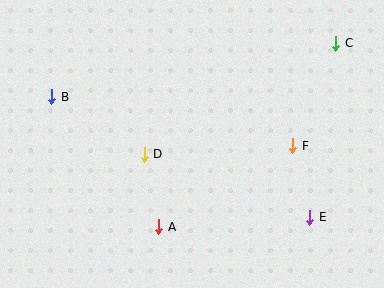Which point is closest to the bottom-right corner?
Point E is closest to the bottom-right corner.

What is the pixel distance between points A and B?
The distance between A and B is 169 pixels.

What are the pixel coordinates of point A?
Point A is at (159, 227).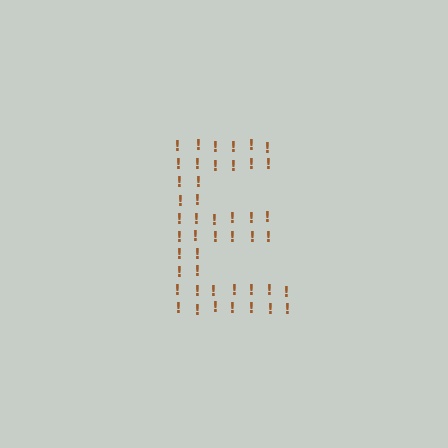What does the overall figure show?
The overall figure shows the letter E.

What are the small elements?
The small elements are exclamation marks.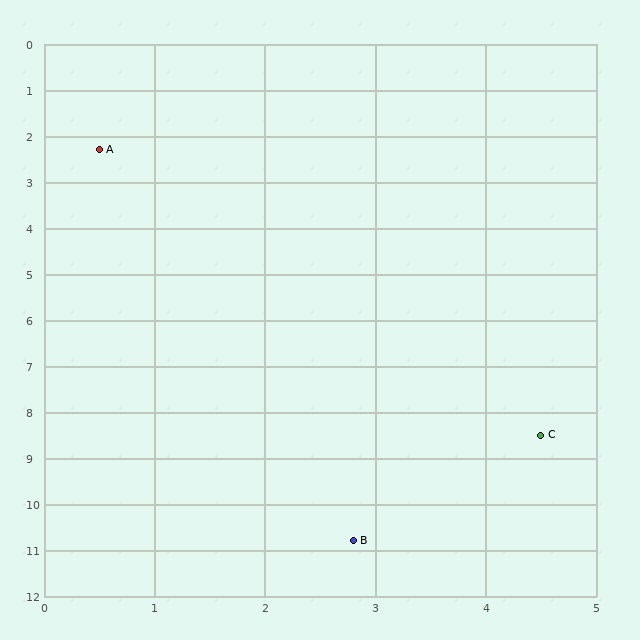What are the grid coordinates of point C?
Point C is at approximately (4.5, 8.5).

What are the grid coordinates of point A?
Point A is at approximately (0.5, 2.3).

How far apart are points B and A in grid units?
Points B and A are about 8.8 grid units apart.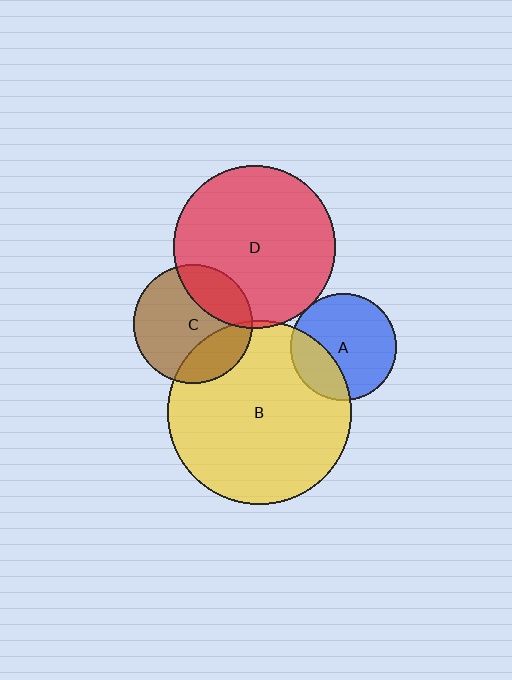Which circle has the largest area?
Circle B (yellow).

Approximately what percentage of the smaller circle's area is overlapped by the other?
Approximately 25%.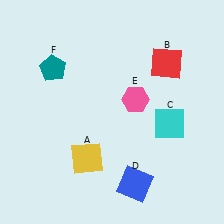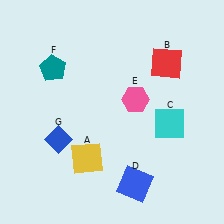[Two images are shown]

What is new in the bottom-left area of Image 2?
A blue diamond (G) was added in the bottom-left area of Image 2.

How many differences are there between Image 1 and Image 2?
There is 1 difference between the two images.